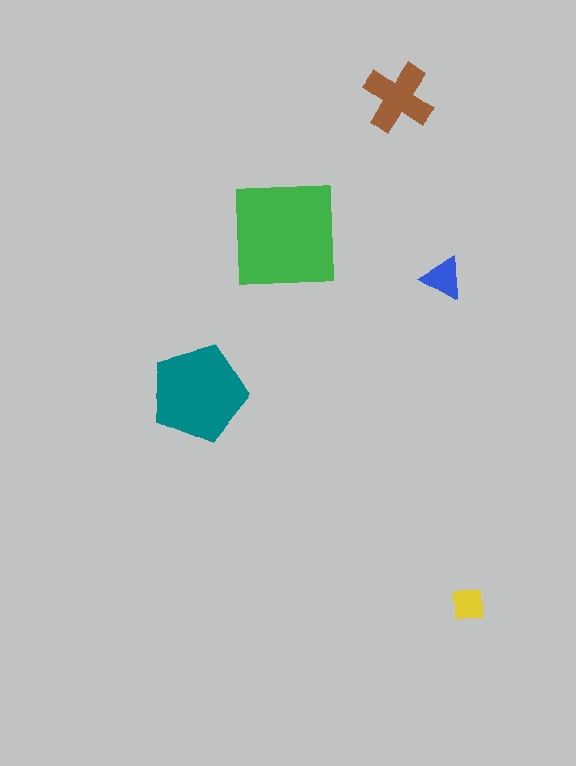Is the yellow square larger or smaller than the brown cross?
Smaller.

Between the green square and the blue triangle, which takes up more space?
The green square.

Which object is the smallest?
The yellow square.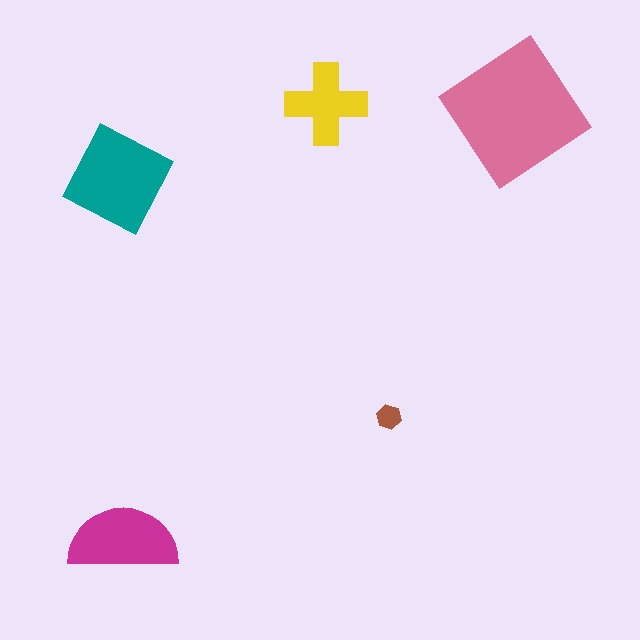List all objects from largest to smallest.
The pink diamond, the teal diamond, the magenta semicircle, the yellow cross, the brown hexagon.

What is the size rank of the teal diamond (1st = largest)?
2nd.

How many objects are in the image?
There are 5 objects in the image.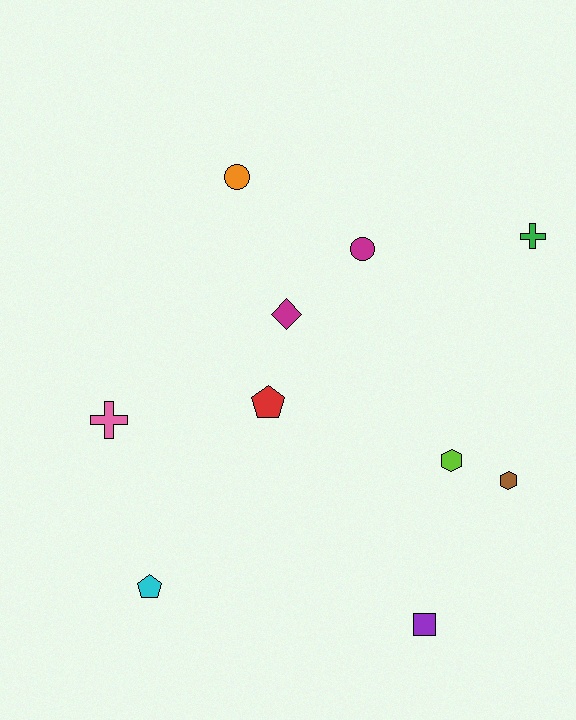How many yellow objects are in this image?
There are no yellow objects.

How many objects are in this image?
There are 10 objects.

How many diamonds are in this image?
There is 1 diamond.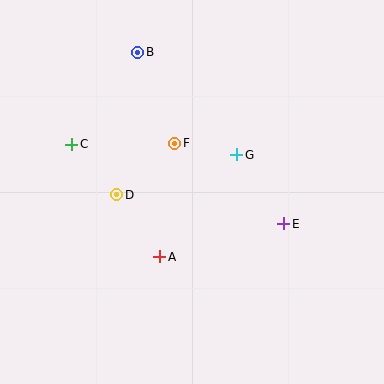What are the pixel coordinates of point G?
Point G is at (237, 155).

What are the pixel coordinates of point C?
Point C is at (72, 144).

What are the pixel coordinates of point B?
Point B is at (138, 52).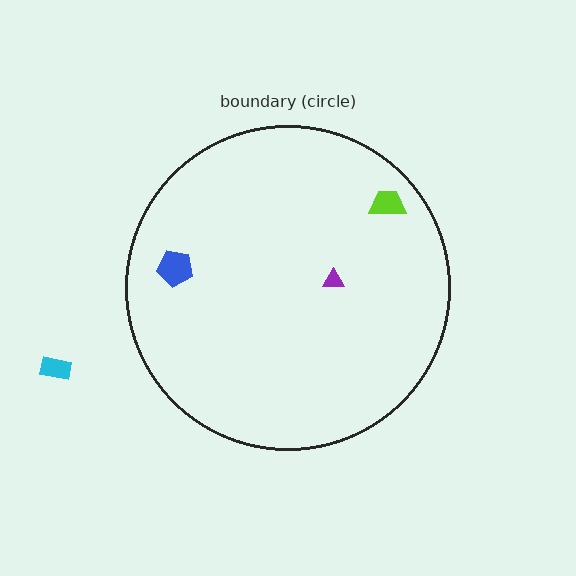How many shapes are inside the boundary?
3 inside, 1 outside.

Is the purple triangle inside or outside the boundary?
Inside.